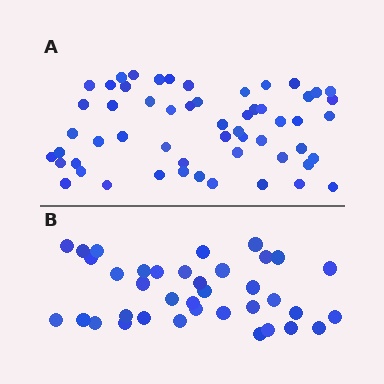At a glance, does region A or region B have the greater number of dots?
Region A (the top region) has more dots.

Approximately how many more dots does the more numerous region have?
Region A has approximately 20 more dots than region B.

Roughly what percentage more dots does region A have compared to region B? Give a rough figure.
About 50% more.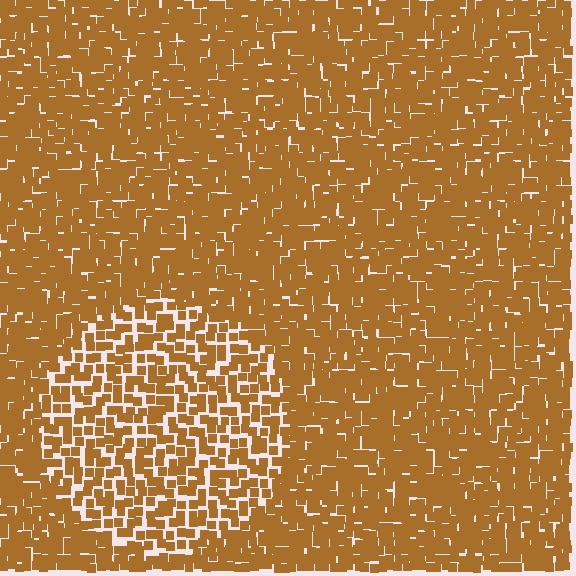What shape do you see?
I see a circle.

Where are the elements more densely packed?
The elements are more densely packed outside the circle boundary.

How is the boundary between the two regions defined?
The boundary is defined by a change in element density (approximately 1.7x ratio). All elements are the same color, size, and shape.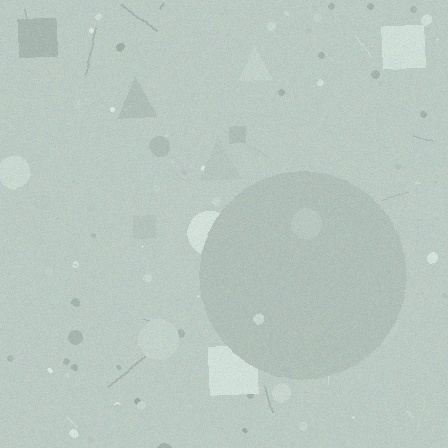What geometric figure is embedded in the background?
A circle is embedded in the background.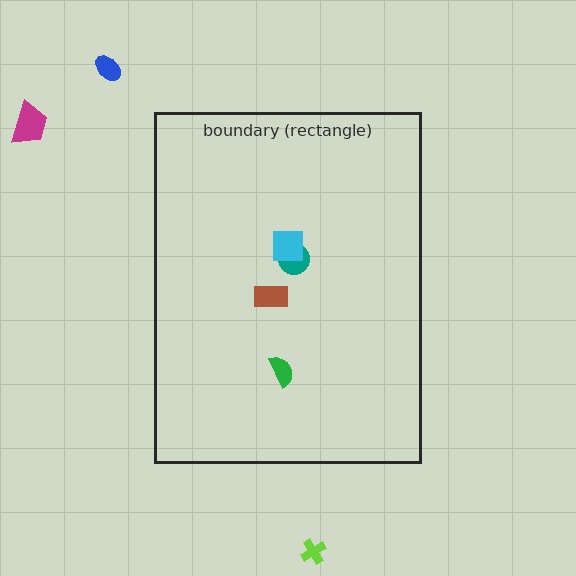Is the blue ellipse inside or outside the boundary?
Outside.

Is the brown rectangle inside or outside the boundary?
Inside.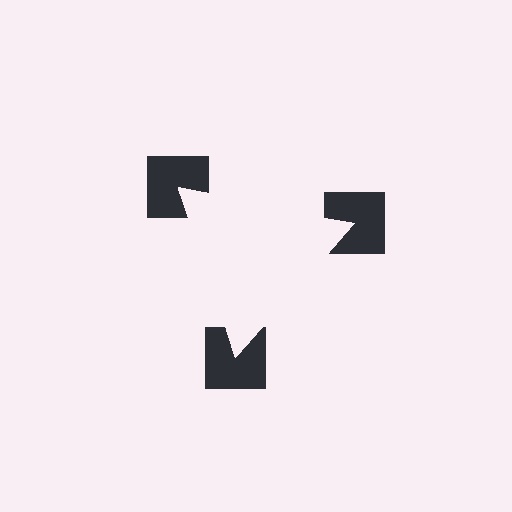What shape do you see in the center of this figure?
An illusory triangle — its edges are inferred from the aligned wedge cuts in the notched squares, not physically drawn.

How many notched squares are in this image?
There are 3 — one at each vertex of the illusory triangle.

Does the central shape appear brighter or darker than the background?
It typically appears slightly brighter than the background, even though no actual brightness change is drawn.